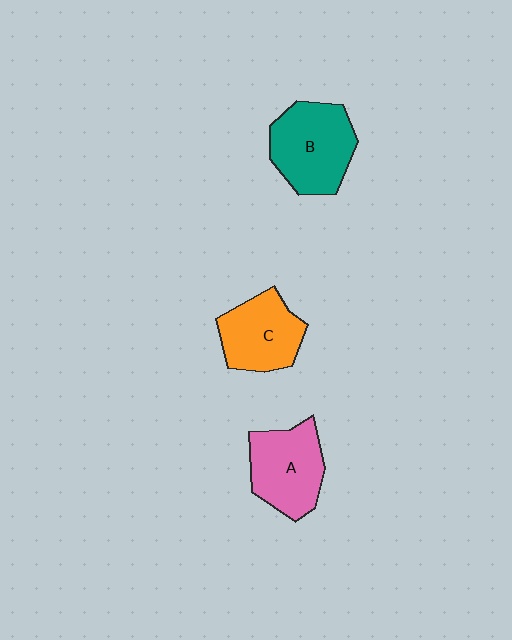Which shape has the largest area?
Shape B (teal).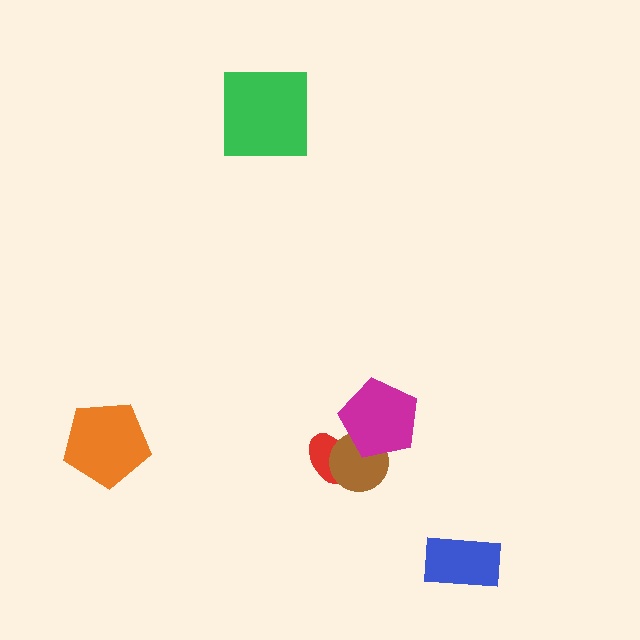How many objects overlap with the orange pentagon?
0 objects overlap with the orange pentagon.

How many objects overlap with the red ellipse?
1 object overlaps with the red ellipse.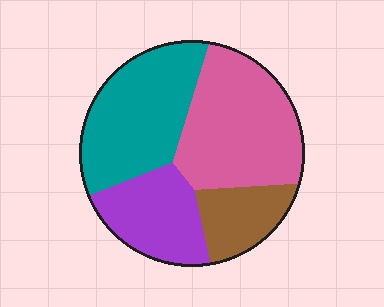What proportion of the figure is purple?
Purple covers 20% of the figure.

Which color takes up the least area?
Brown, at roughly 15%.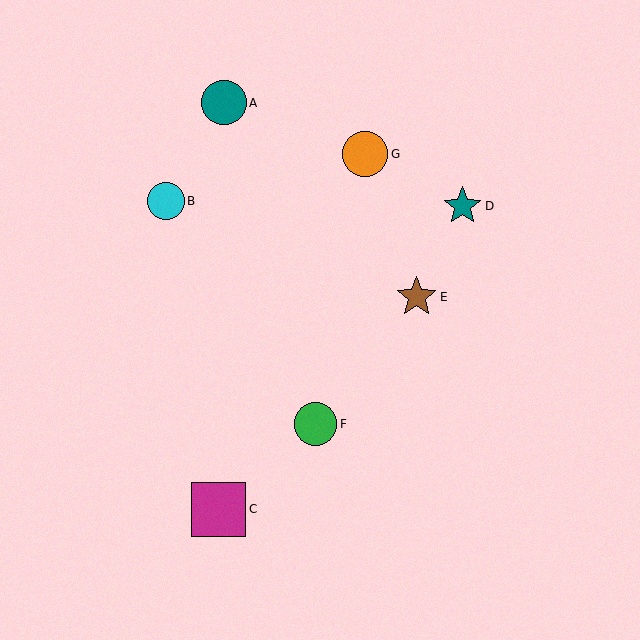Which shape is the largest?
The magenta square (labeled C) is the largest.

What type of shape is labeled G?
Shape G is an orange circle.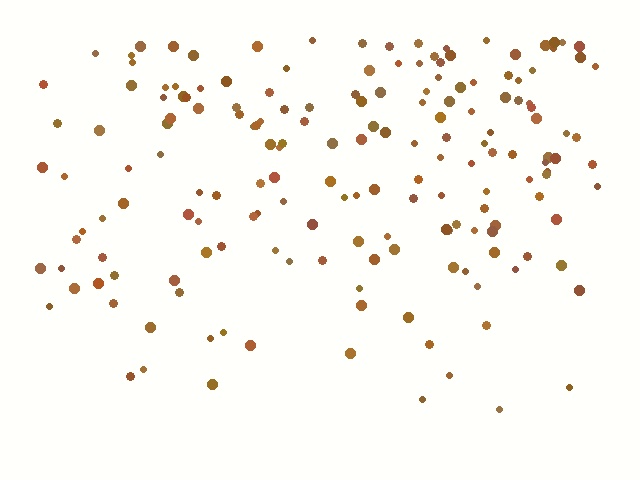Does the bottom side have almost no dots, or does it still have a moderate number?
Still a moderate number, just noticeably fewer than the top.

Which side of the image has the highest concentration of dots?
The top.